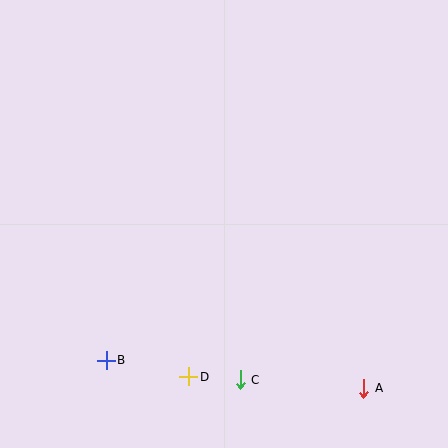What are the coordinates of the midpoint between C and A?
The midpoint between C and A is at (302, 384).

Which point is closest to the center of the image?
Point D at (189, 377) is closest to the center.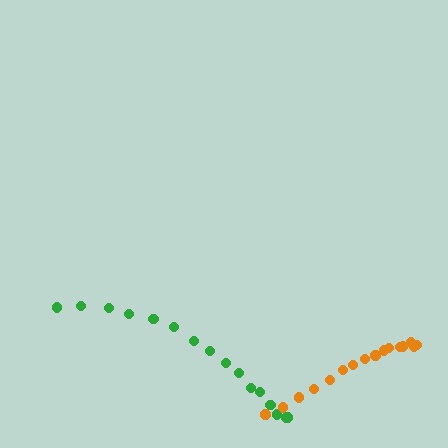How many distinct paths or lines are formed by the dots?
There are 2 distinct paths.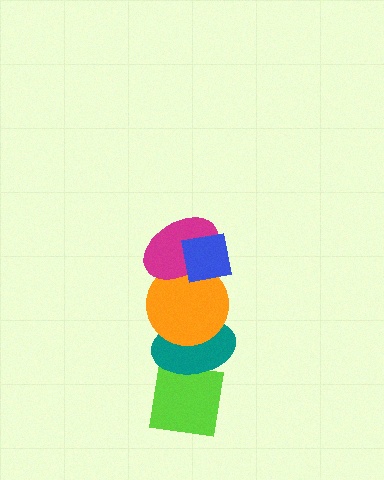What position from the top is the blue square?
The blue square is 1st from the top.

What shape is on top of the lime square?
The teal ellipse is on top of the lime square.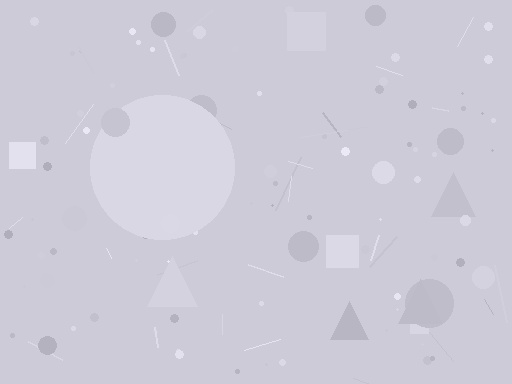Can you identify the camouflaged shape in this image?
The camouflaged shape is a circle.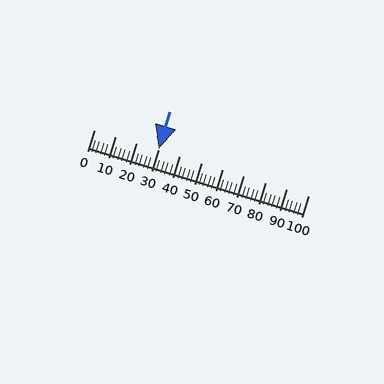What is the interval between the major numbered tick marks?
The major tick marks are spaced 10 units apart.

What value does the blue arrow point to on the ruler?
The blue arrow points to approximately 30.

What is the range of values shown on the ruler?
The ruler shows values from 0 to 100.